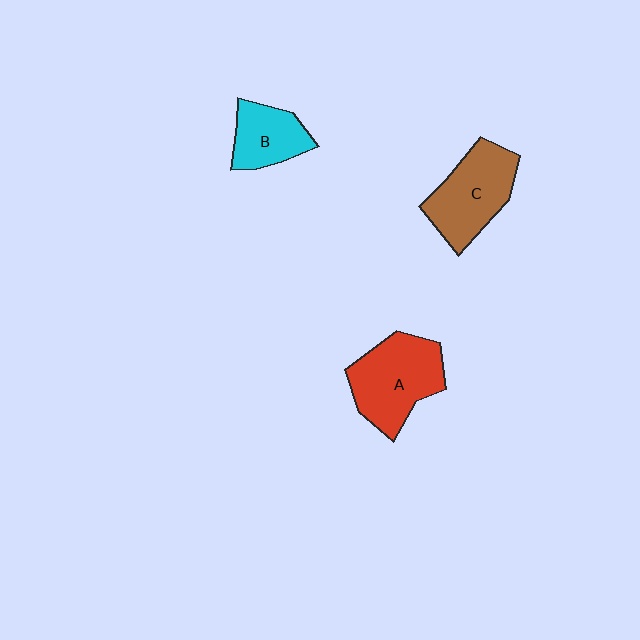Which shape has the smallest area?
Shape B (cyan).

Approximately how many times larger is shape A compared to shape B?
Approximately 1.6 times.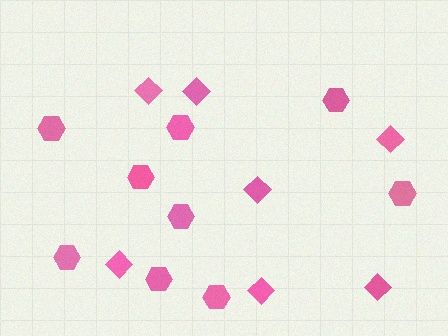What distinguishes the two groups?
There are 2 groups: one group of hexagons (9) and one group of diamonds (7).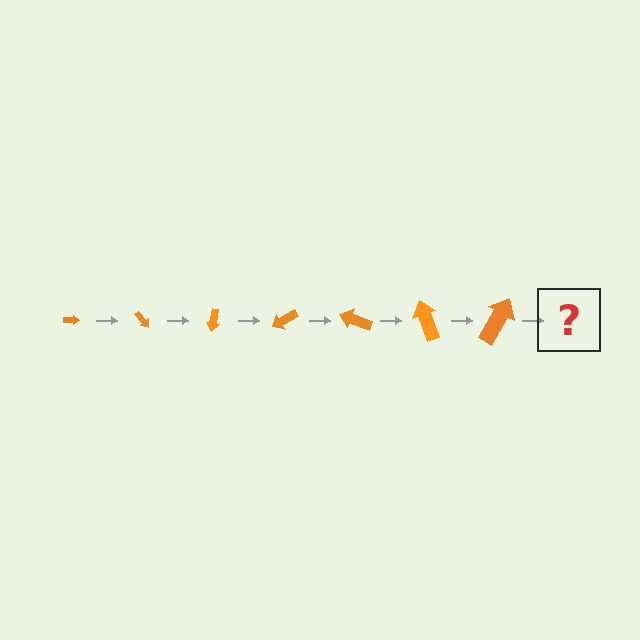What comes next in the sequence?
The next element should be an arrow, larger than the previous one and rotated 350 degrees from the start.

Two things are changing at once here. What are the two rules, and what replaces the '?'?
The two rules are that the arrow grows larger each step and it rotates 50 degrees each step. The '?' should be an arrow, larger than the previous one and rotated 350 degrees from the start.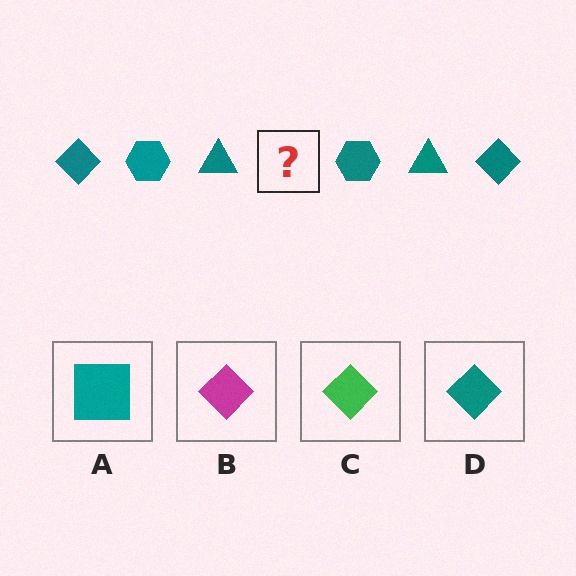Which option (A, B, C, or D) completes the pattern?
D.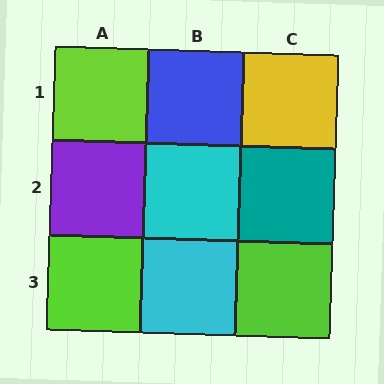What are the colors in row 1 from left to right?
Lime, blue, yellow.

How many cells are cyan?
2 cells are cyan.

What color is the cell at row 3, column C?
Lime.